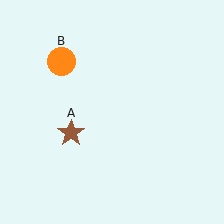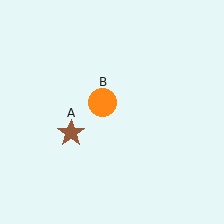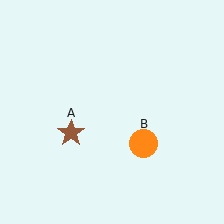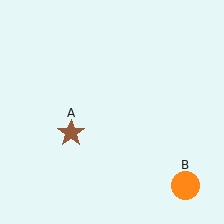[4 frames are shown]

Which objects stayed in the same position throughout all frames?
Brown star (object A) remained stationary.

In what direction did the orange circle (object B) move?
The orange circle (object B) moved down and to the right.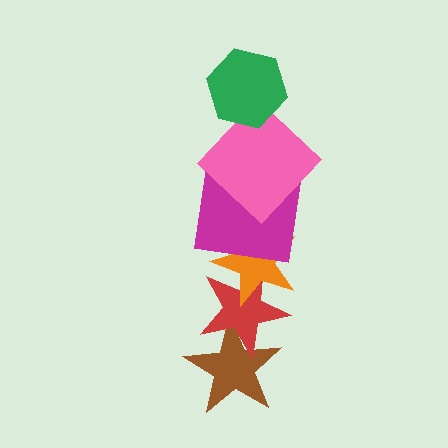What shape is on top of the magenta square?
The pink diamond is on top of the magenta square.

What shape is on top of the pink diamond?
The green hexagon is on top of the pink diamond.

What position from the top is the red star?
The red star is 5th from the top.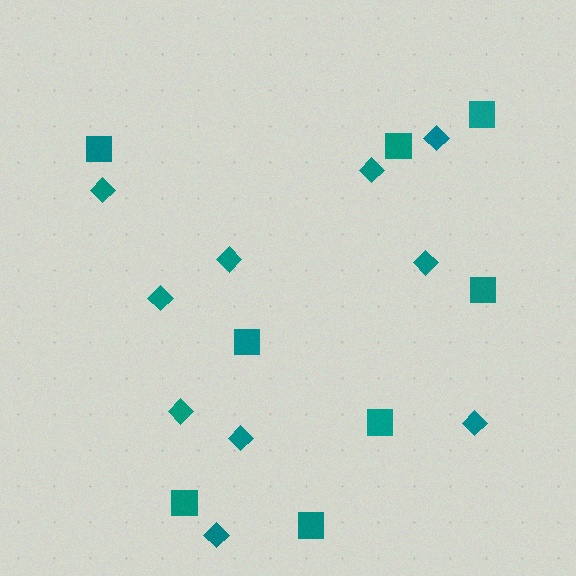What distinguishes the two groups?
There are 2 groups: one group of diamonds (10) and one group of squares (8).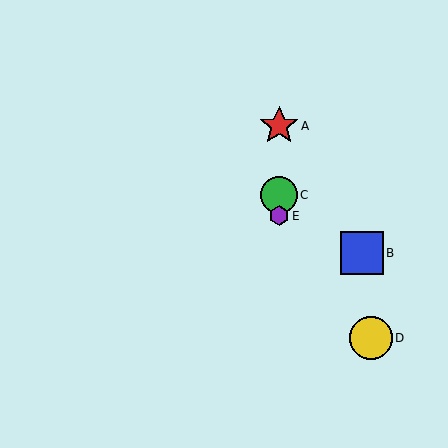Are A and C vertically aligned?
Yes, both are at x≈279.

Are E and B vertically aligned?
No, E is at x≈279 and B is at x≈362.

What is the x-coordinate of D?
Object D is at x≈371.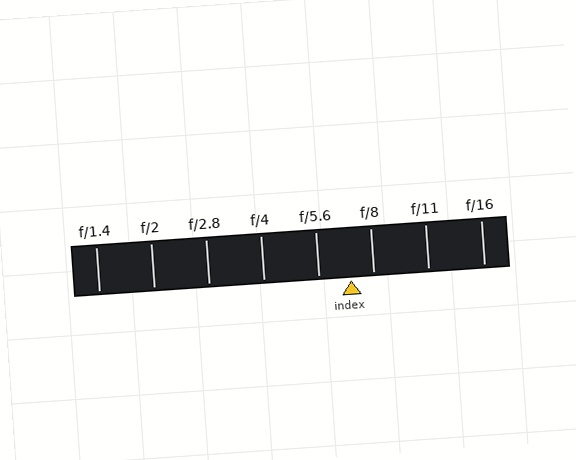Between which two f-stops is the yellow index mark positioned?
The index mark is between f/5.6 and f/8.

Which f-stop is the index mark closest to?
The index mark is closest to f/8.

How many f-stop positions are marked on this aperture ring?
There are 8 f-stop positions marked.